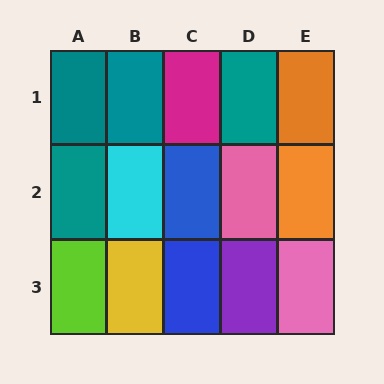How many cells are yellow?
1 cell is yellow.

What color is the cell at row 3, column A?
Lime.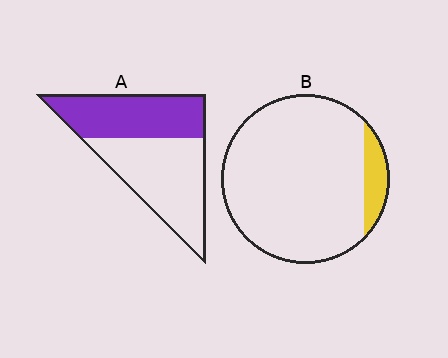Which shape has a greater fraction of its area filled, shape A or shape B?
Shape A.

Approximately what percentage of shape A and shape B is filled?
A is approximately 45% and B is approximately 10%.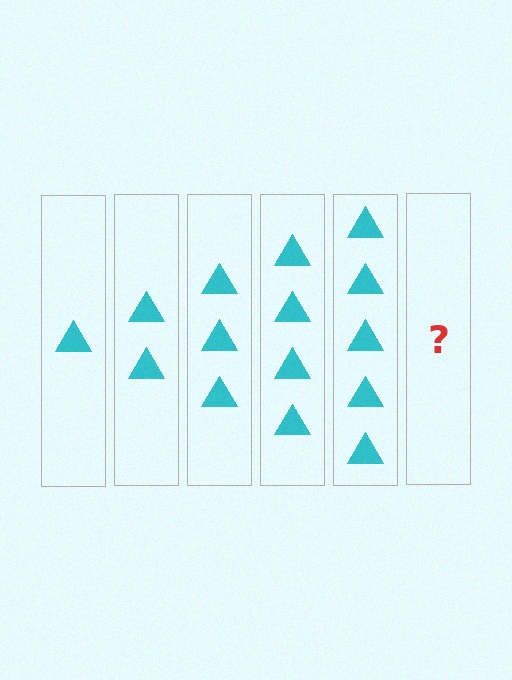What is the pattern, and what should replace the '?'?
The pattern is that each step adds one more triangle. The '?' should be 6 triangles.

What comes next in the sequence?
The next element should be 6 triangles.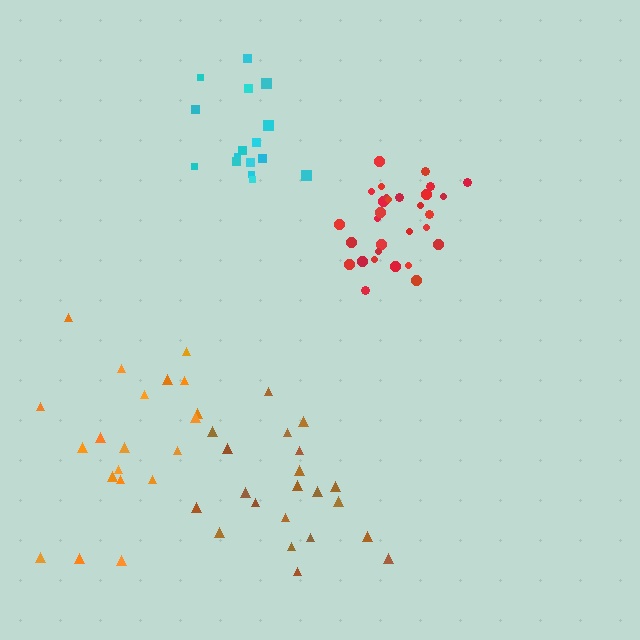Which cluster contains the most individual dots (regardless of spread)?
Red (30).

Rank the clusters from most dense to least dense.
red, cyan, brown, orange.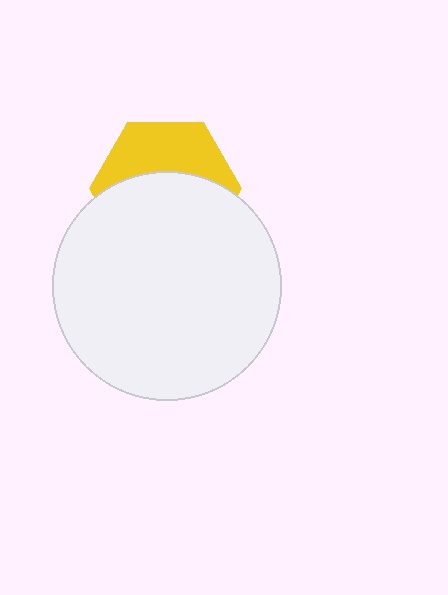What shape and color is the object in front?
The object in front is a white circle.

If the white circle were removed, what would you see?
You would see the complete yellow hexagon.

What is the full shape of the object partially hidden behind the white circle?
The partially hidden object is a yellow hexagon.